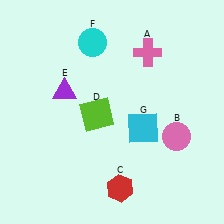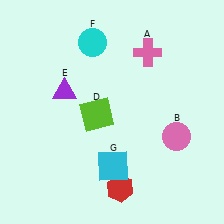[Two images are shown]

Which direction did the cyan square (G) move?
The cyan square (G) moved down.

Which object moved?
The cyan square (G) moved down.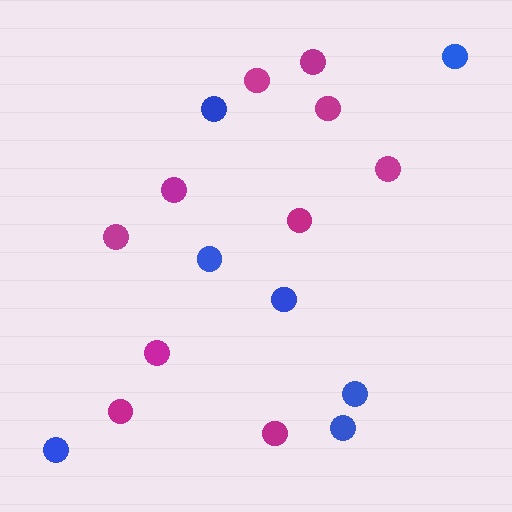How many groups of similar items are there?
There are 2 groups: one group of magenta circles (10) and one group of blue circles (7).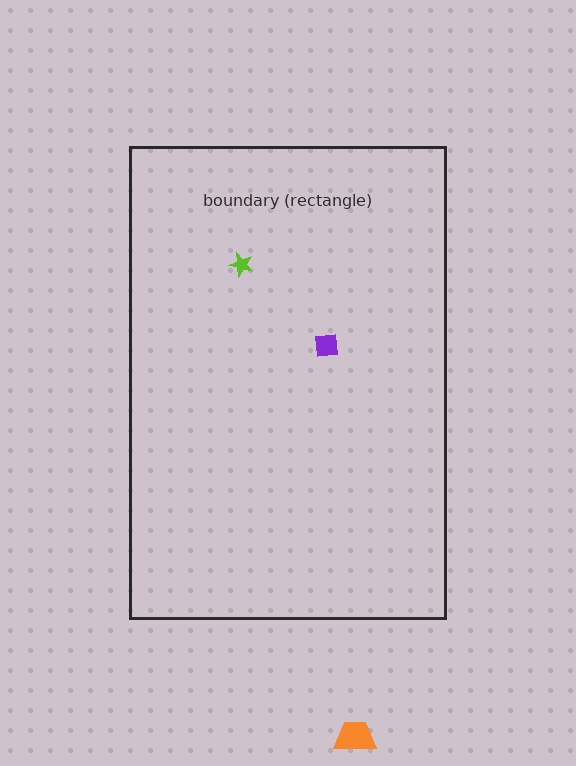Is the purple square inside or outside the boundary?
Inside.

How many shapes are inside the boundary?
2 inside, 1 outside.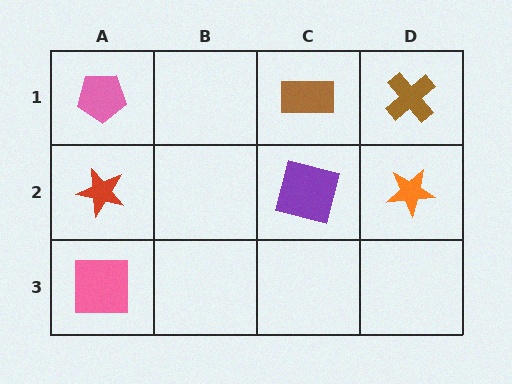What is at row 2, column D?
An orange star.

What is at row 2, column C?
A purple square.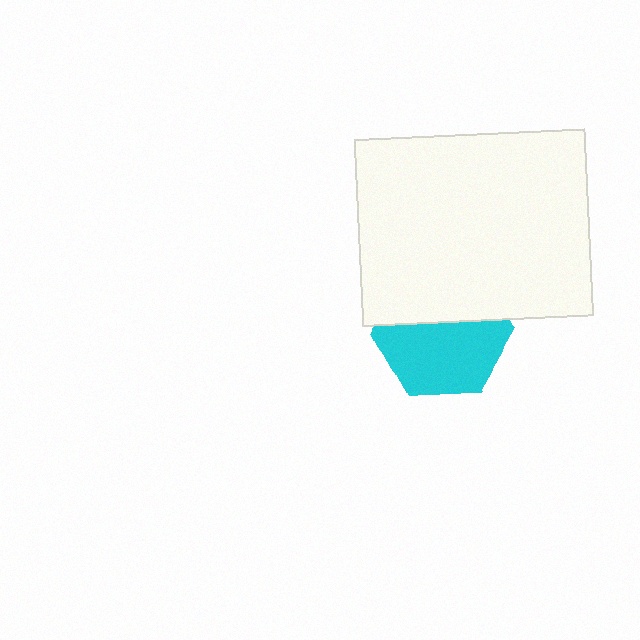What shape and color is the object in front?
The object in front is a white rectangle.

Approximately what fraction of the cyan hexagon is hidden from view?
Roughly 43% of the cyan hexagon is hidden behind the white rectangle.